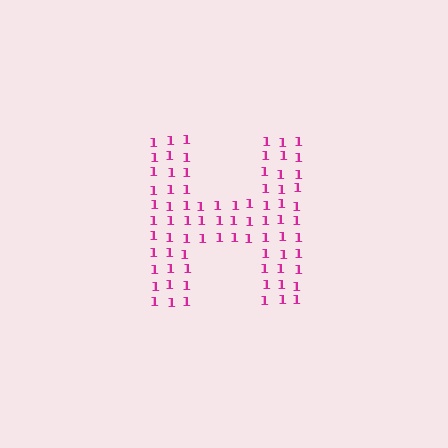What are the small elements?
The small elements are digit 1's.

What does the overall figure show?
The overall figure shows the letter H.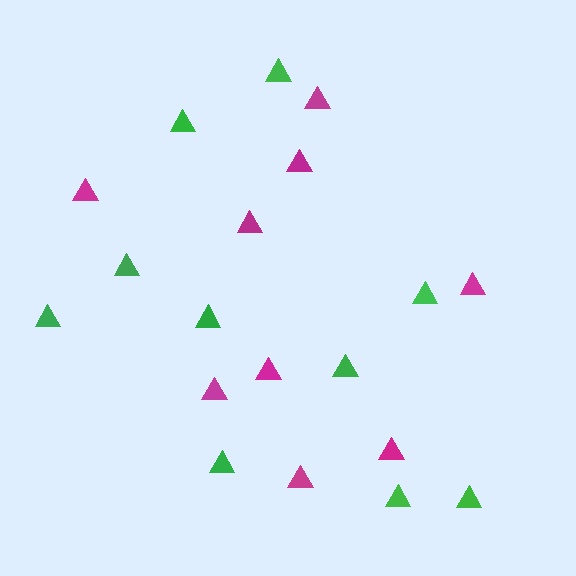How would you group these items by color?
There are 2 groups: one group of green triangles (10) and one group of magenta triangles (9).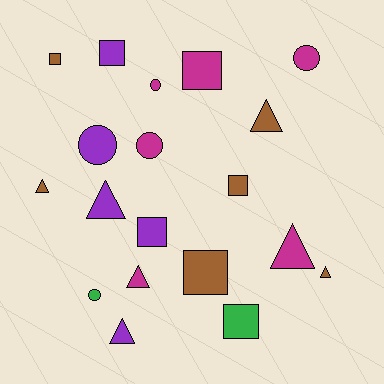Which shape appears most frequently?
Square, with 7 objects.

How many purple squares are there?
There are 2 purple squares.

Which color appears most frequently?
Brown, with 6 objects.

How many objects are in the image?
There are 19 objects.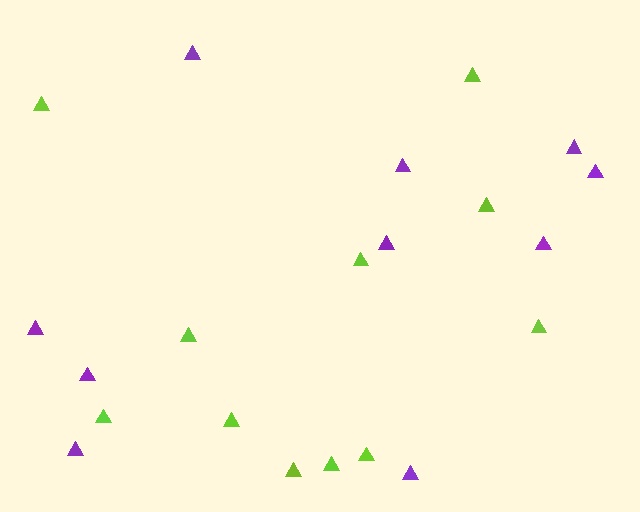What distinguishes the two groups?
There are 2 groups: one group of purple triangles (10) and one group of lime triangles (11).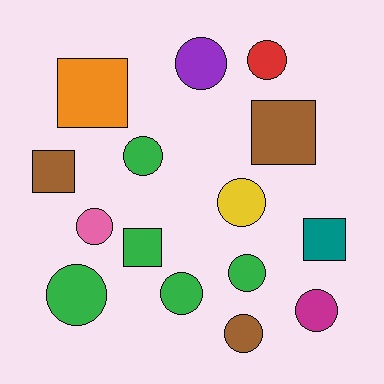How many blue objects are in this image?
There are no blue objects.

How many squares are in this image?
There are 5 squares.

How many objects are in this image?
There are 15 objects.